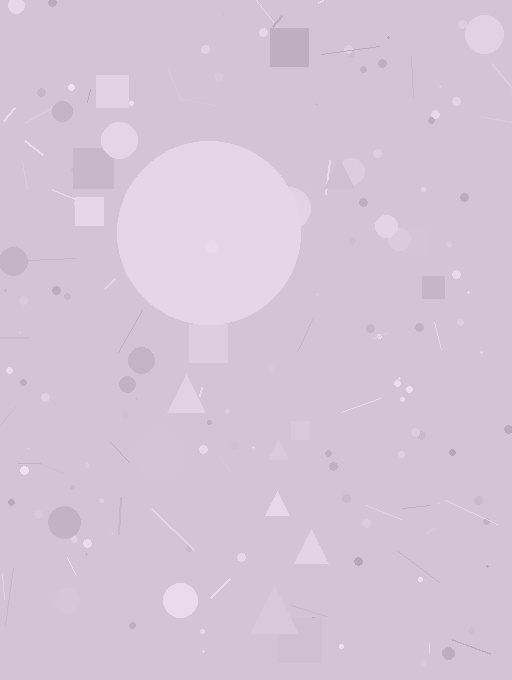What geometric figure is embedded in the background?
A circle is embedded in the background.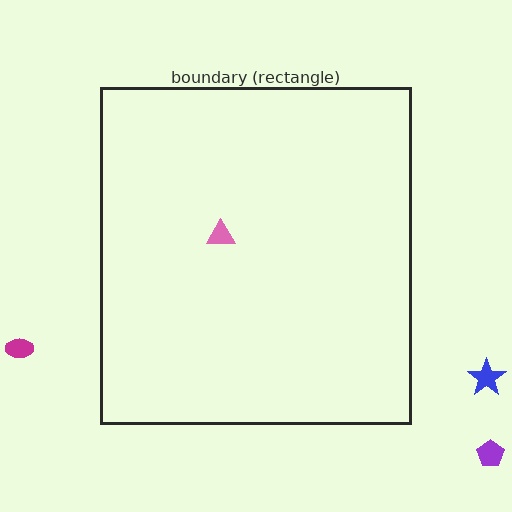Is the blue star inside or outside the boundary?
Outside.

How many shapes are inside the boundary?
1 inside, 3 outside.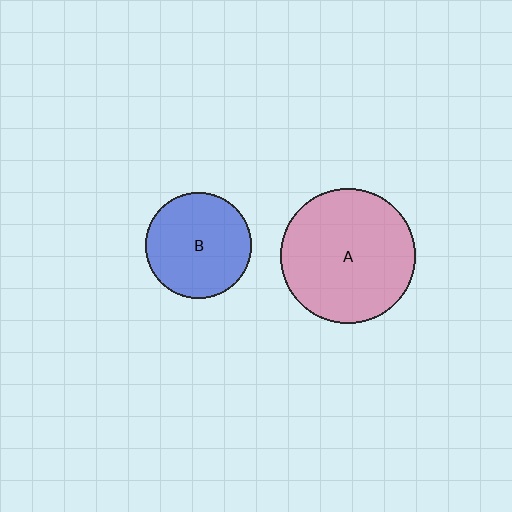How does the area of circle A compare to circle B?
Approximately 1.6 times.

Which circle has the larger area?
Circle A (pink).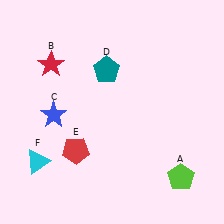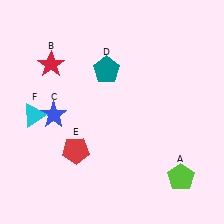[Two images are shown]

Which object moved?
The cyan triangle (F) moved up.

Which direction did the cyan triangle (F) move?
The cyan triangle (F) moved up.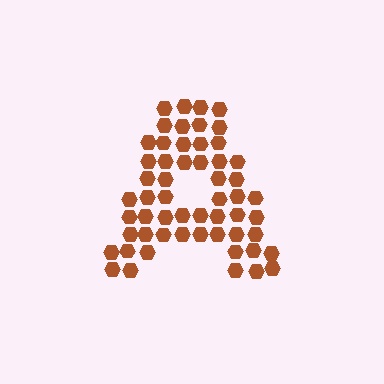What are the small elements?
The small elements are hexagons.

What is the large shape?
The large shape is the letter A.